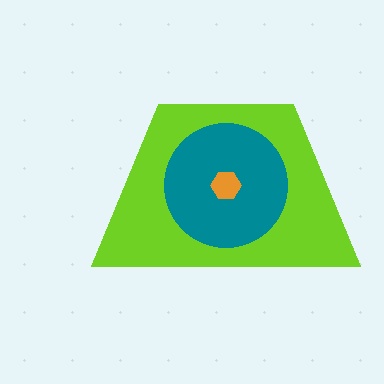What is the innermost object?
The orange hexagon.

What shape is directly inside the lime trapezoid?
The teal circle.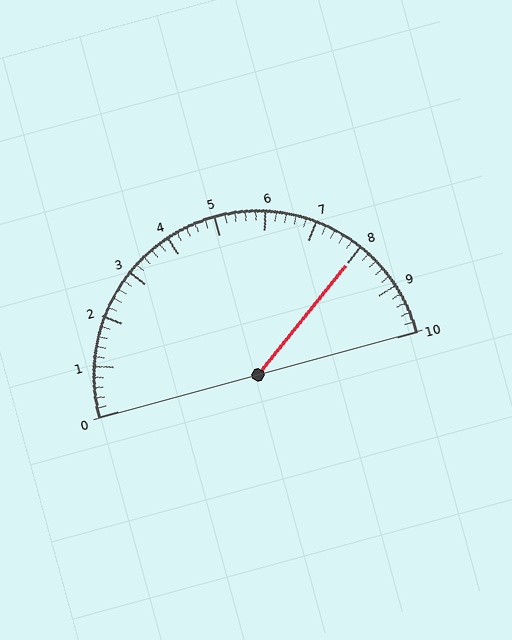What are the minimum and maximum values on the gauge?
The gauge ranges from 0 to 10.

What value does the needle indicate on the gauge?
The needle indicates approximately 8.0.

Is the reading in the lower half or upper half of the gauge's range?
The reading is in the upper half of the range (0 to 10).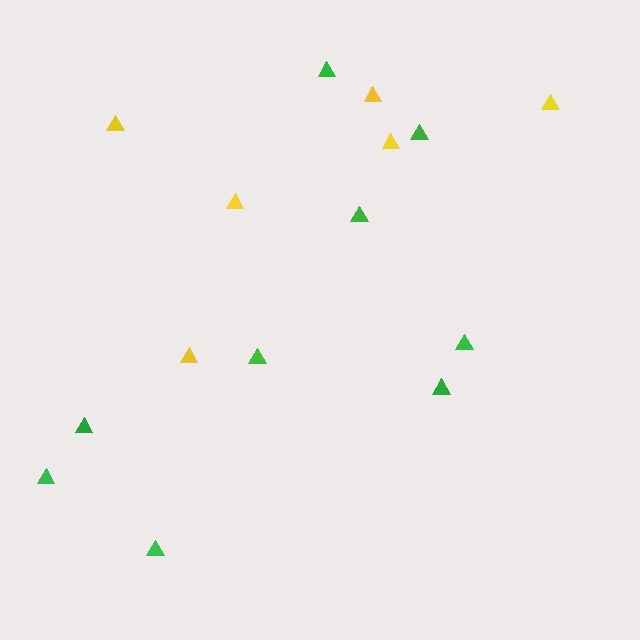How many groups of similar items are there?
There are 2 groups: one group of green triangles (9) and one group of yellow triangles (6).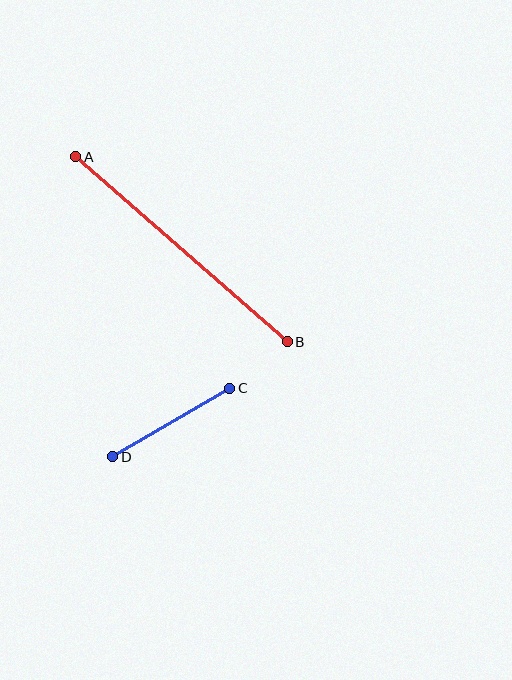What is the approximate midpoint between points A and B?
The midpoint is at approximately (182, 249) pixels.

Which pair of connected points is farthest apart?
Points A and B are farthest apart.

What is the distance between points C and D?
The distance is approximately 136 pixels.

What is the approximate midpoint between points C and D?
The midpoint is at approximately (171, 422) pixels.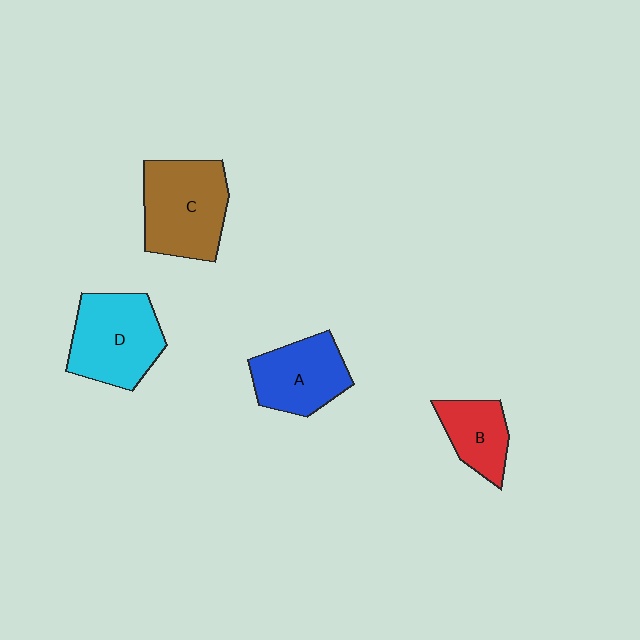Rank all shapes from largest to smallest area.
From largest to smallest: C (brown), D (cyan), A (blue), B (red).